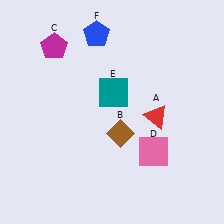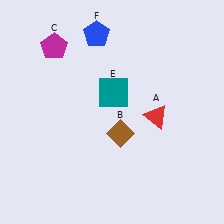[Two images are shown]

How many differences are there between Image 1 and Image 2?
There is 1 difference between the two images.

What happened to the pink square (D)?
The pink square (D) was removed in Image 2. It was in the bottom-right area of Image 1.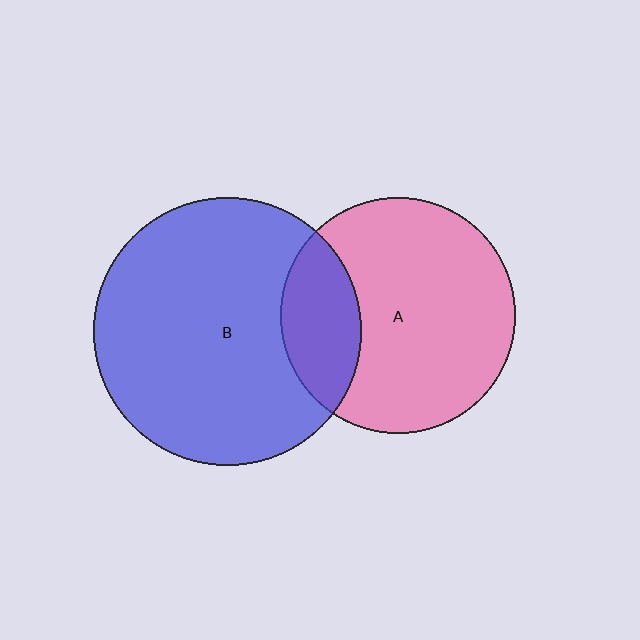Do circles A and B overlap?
Yes.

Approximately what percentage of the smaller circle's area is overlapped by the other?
Approximately 25%.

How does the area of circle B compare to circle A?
Approximately 1.3 times.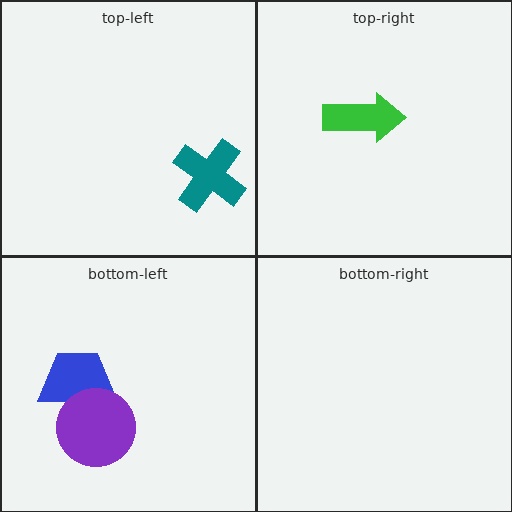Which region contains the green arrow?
The top-right region.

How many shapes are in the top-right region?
1.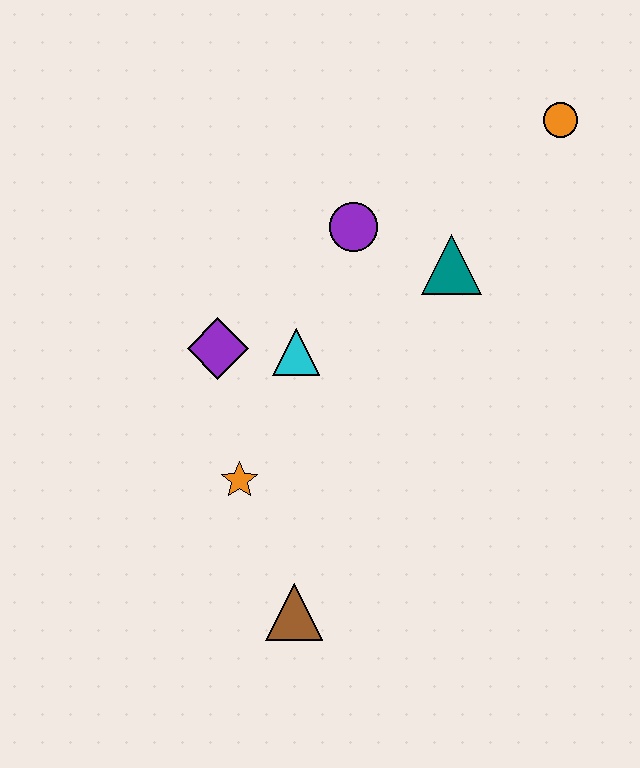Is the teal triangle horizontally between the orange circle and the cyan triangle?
Yes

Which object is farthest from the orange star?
The orange circle is farthest from the orange star.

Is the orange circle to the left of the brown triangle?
No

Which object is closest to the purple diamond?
The cyan triangle is closest to the purple diamond.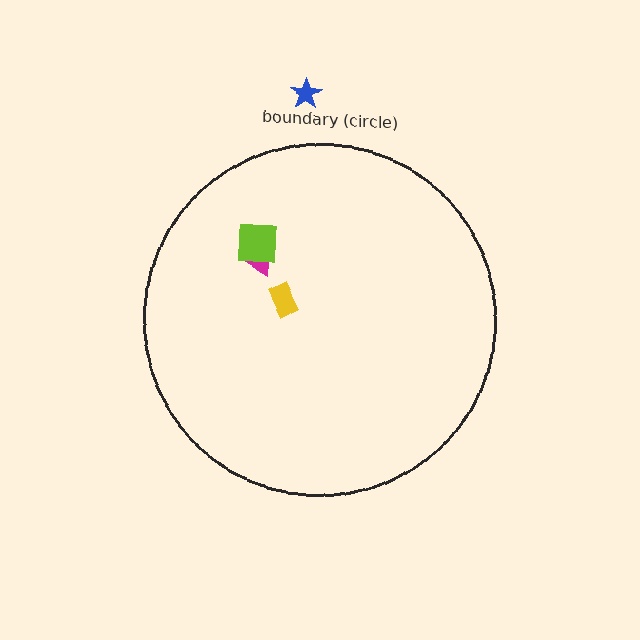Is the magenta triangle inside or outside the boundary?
Inside.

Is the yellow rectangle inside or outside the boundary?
Inside.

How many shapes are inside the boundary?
3 inside, 1 outside.